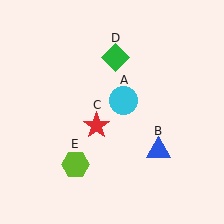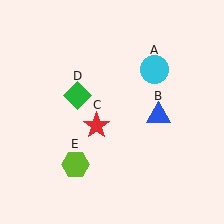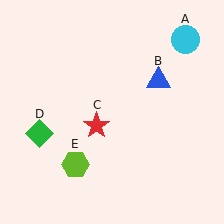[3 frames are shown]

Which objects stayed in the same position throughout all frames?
Red star (object C) and lime hexagon (object E) remained stationary.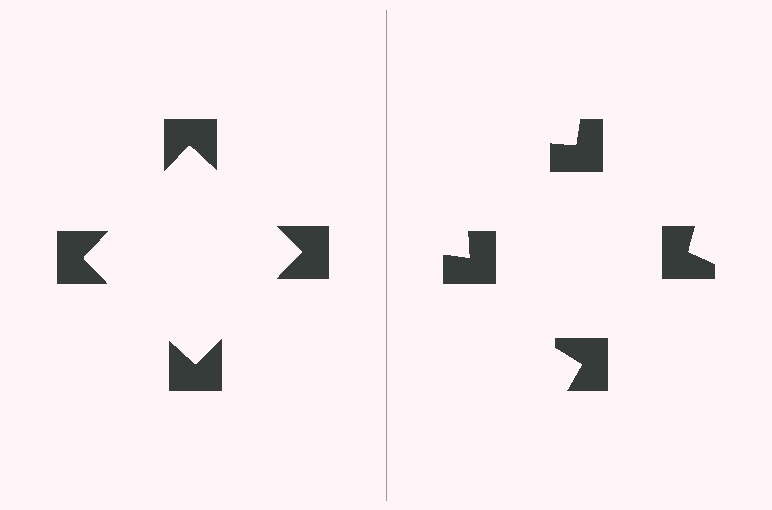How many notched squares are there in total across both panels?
8 — 4 on each side.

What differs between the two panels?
The notched squares are positioned identically on both sides; only the wedge orientations differ. On the left they align to a square; on the right they are misaligned.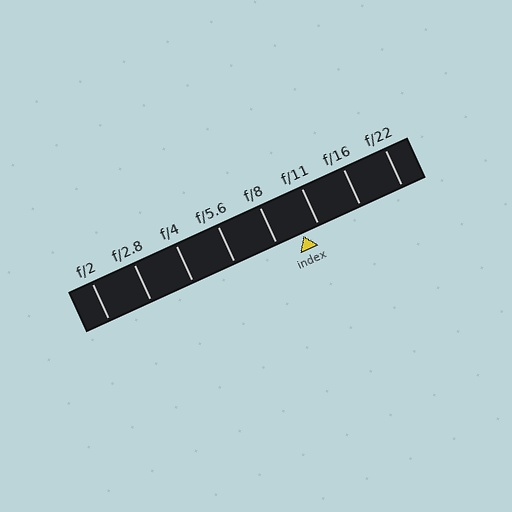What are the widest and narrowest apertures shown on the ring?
The widest aperture shown is f/2 and the narrowest is f/22.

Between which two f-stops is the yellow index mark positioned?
The index mark is between f/8 and f/11.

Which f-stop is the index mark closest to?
The index mark is closest to f/11.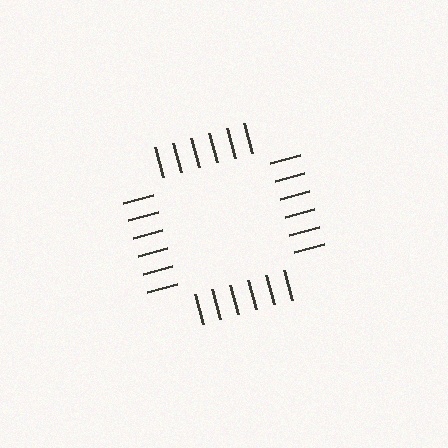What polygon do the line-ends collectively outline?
An illusory square — the line segments terminate on its edges but no continuous stroke is drawn.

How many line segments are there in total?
24 — 6 along each of the 4 edges.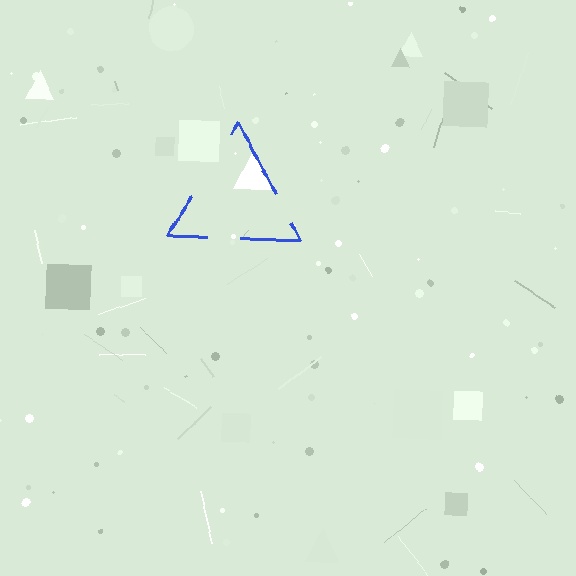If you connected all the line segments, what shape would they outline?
They would outline a triangle.